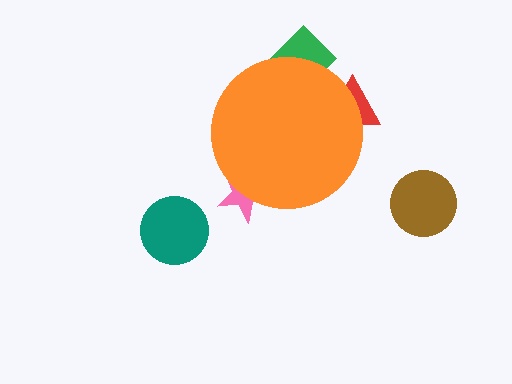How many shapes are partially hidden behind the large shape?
3 shapes are partially hidden.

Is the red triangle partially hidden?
Yes, the red triangle is partially hidden behind the orange circle.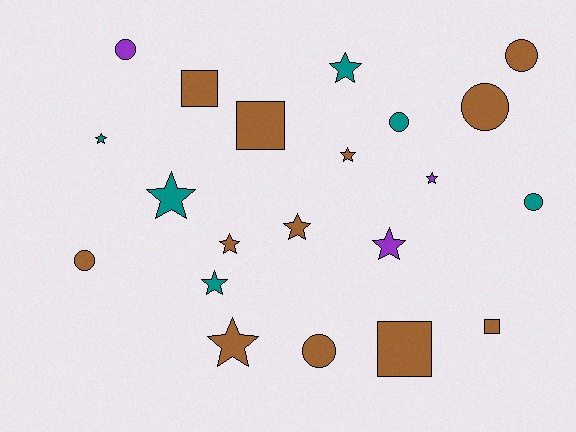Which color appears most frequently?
Brown, with 12 objects.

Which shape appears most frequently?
Star, with 10 objects.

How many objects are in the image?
There are 21 objects.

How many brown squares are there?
There are 4 brown squares.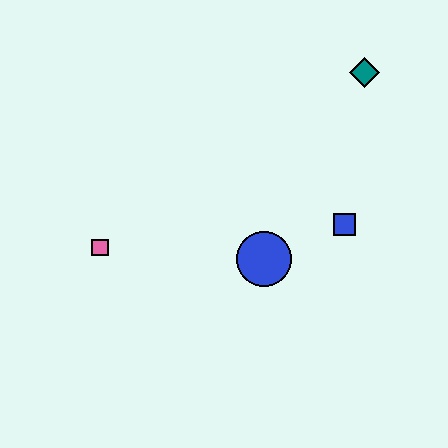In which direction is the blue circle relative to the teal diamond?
The blue circle is below the teal diamond.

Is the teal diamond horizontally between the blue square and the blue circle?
No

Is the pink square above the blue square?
No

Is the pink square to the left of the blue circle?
Yes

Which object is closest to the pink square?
The blue circle is closest to the pink square.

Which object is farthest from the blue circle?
The teal diamond is farthest from the blue circle.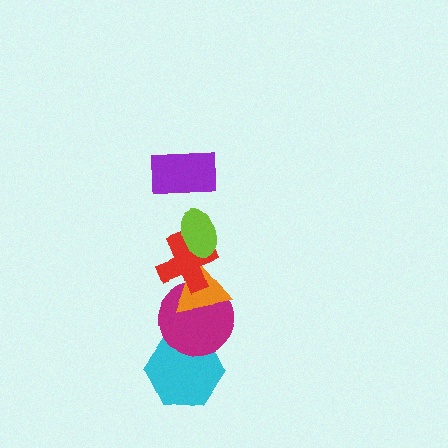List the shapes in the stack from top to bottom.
From top to bottom: the purple rectangle, the lime ellipse, the red cross, the orange triangle, the magenta circle, the cyan hexagon.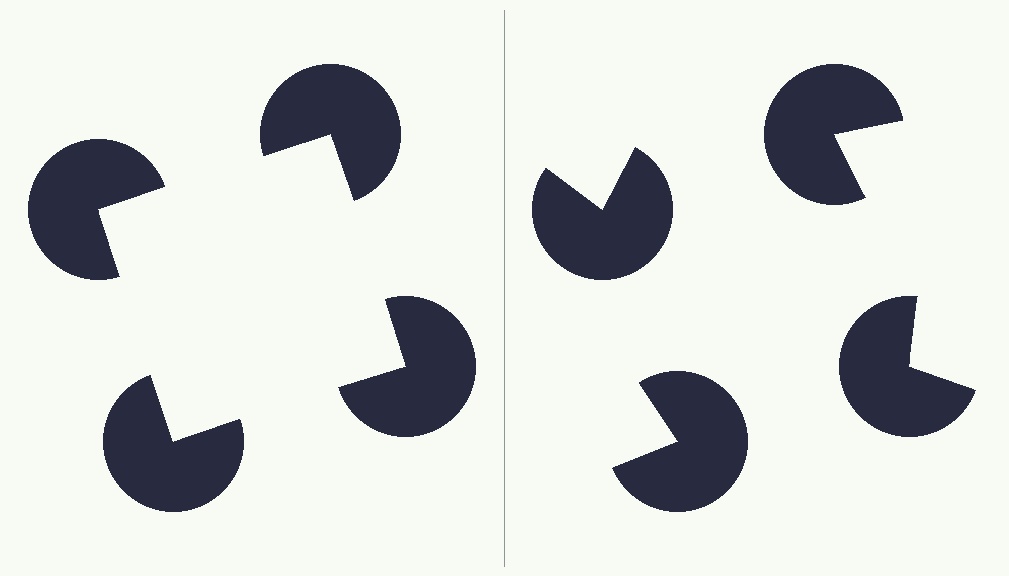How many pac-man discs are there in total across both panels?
8 — 4 on each side.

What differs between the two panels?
The pac-man discs are positioned identically on both sides; only the wedge orientations differ. On the left they align to a square; on the right they are misaligned.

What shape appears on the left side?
An illusory square.